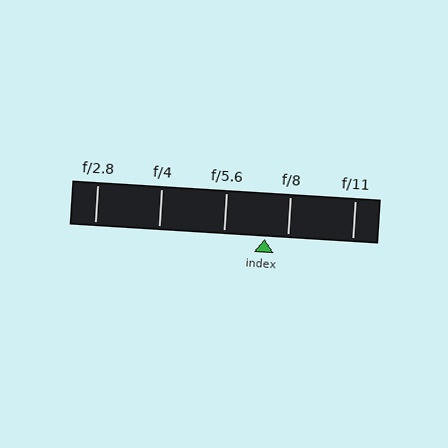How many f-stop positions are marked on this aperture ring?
There are 5 f-stop positions marked.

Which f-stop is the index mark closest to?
The index mark is closest to f/8.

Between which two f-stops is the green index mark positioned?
The index mark is between f/5.6 and f/8.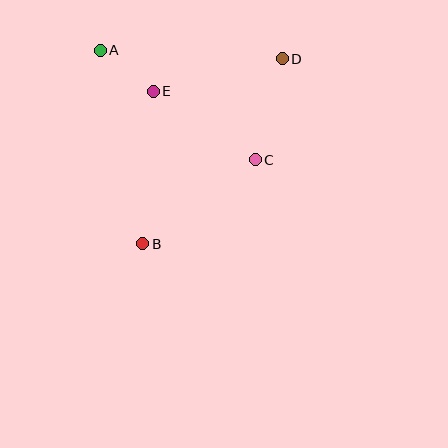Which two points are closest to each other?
Points A and E are closest to each other.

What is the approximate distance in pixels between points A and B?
The distance between A and B is approximately 198 pixels.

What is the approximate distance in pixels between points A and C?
The distance between A and C is approximately 190 pixels.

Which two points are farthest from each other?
Points B and D are farthest from each other.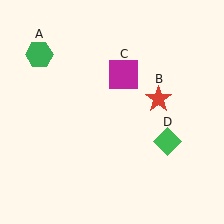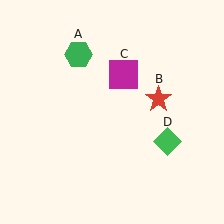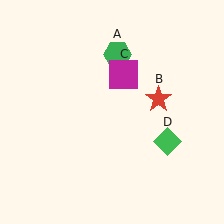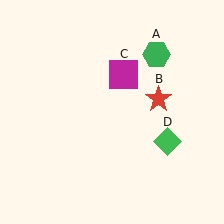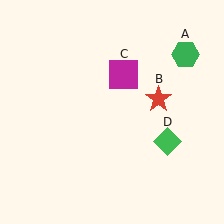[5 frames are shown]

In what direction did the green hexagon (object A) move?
The green hexagon (object A) moved right.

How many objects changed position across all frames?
1 object changed position: green hexagon (object A).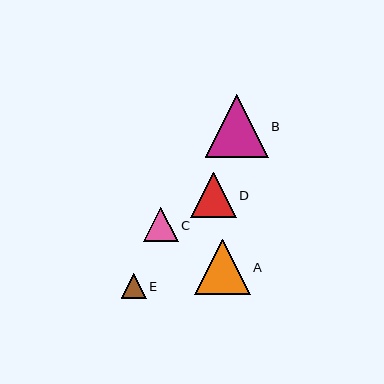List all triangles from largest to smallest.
From largest to smallest: B, A, D, C, E.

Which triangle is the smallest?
Triangle E is the smallest with a size of approximately 25 pixels.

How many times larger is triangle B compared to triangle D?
Triangle B is approximately 1.4 times the size of triangle D.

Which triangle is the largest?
Triangle B is the largest with a size of approximately 63 pixels.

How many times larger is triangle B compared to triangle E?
Triangle B is approximately 2.5 times the size of triangle E.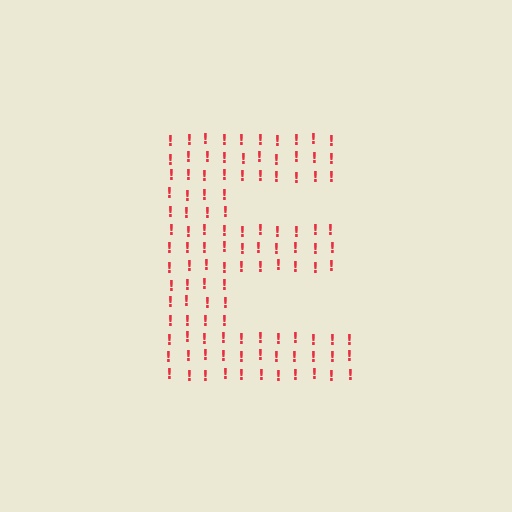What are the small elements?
The small elements are exclamation marks.